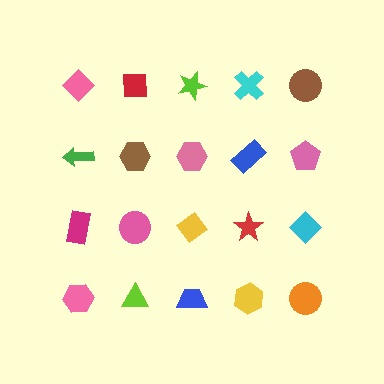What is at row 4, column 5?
An orange circle.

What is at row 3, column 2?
A pink circle.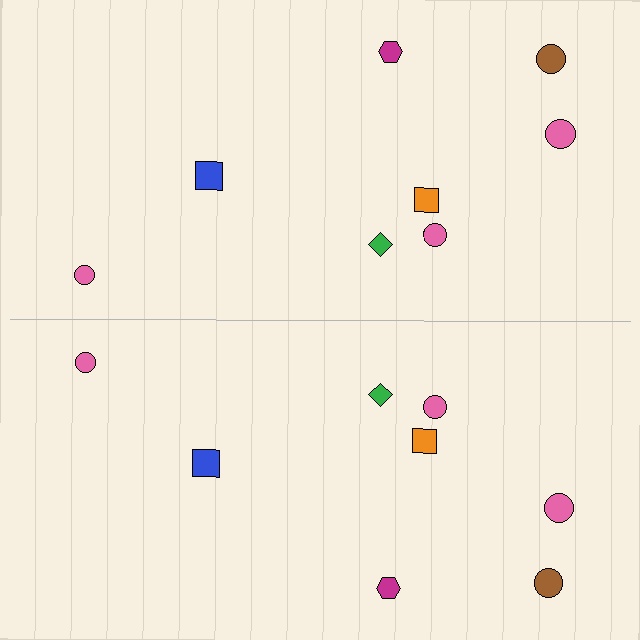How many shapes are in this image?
There are 16 shapes in this image.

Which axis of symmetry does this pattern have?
The pattern has a horizontal axis of symmetry running through the center of the image.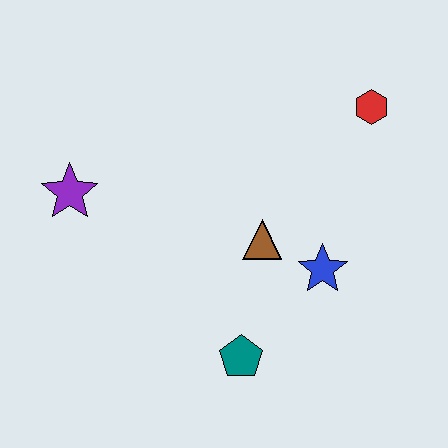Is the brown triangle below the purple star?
Yes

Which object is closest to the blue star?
The brown triangle is closest to the blue star.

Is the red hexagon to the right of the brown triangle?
Yes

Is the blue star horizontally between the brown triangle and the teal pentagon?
No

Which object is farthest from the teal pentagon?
The red hexagon is farthest from the teal pentagon.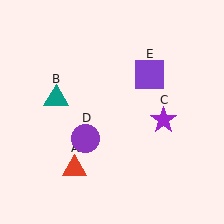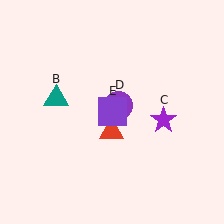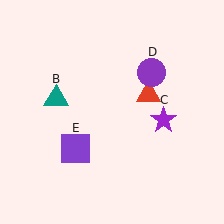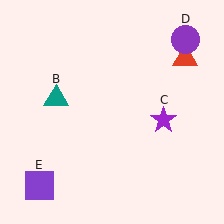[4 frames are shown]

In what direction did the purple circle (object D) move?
The purple circle (object D) moved up and to the right.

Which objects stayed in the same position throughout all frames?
Teal triangle (object B) and purple star (object C) remained stationary.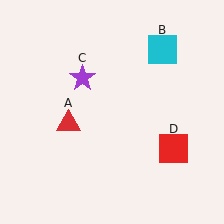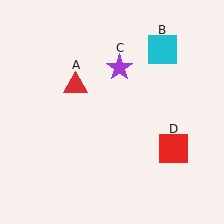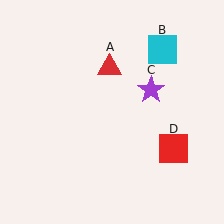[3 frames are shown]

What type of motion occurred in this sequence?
The red triangle (object A), purple star (object C) rotated clockwise around the center of the scene.